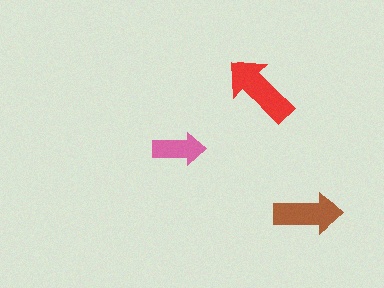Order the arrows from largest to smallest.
the red one, the brown one, the pink one.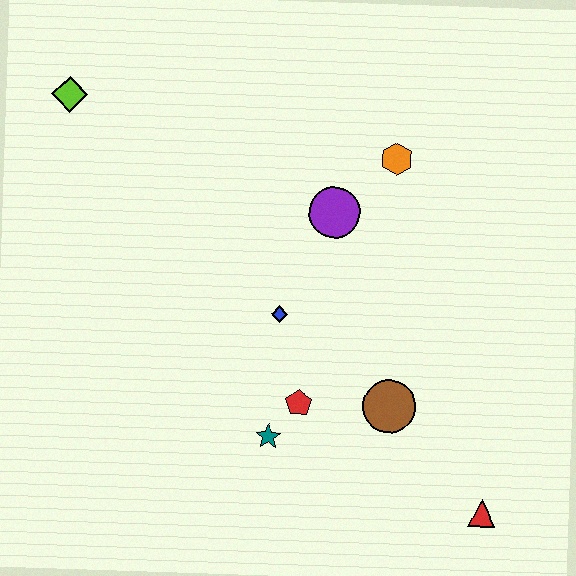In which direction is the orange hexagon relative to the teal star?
The orange hexagon is above the teal star.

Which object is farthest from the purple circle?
The red triangle is farthest from the purple circle.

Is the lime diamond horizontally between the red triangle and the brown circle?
No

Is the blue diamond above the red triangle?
Yes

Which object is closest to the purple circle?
The orange hexagon is closest to the purple circle.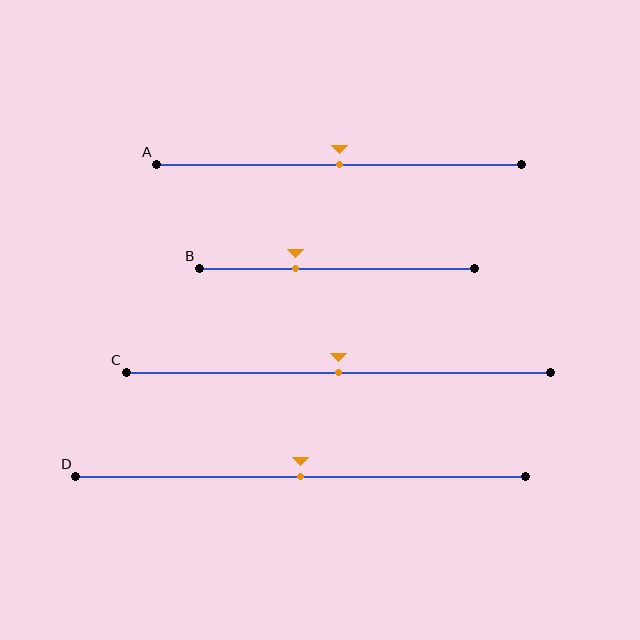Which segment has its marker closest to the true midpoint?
Segment A has its marker closest to the true midpoint.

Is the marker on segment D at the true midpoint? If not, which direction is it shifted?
Yes, the marker on segment D is at the true midpoint.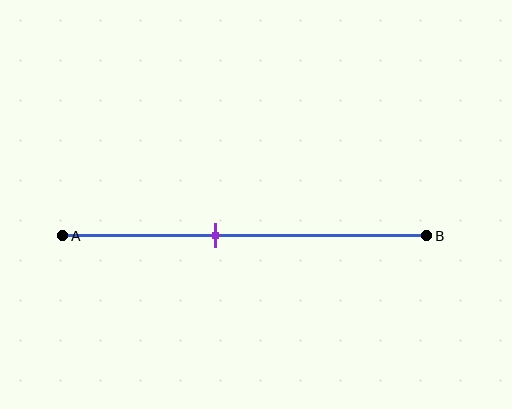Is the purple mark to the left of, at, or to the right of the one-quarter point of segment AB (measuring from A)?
The purple mark is to the right of the one-quarter point of segment AB.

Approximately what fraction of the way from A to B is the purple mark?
The purple mark is approximately 40% of the way from A to B.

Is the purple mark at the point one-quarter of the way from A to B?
No, the mark is at about 40% from A, not at the 25% one-quarter point.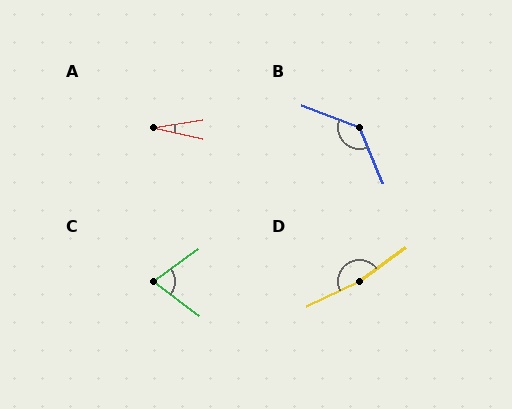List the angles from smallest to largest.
A (22°), C (72°), B (133°), D (169°).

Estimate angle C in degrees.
Approximately 72 degrees.